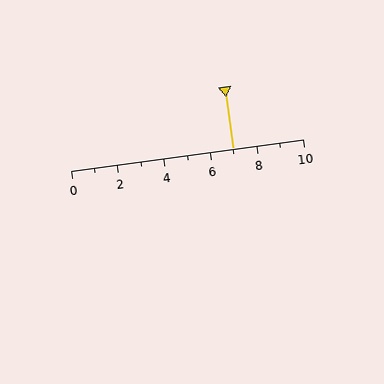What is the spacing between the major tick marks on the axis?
The major ticks are spaced 2 apart.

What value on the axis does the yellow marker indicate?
The marker indicates approximately 7.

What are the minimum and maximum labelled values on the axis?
The axis runs from 0 to 10.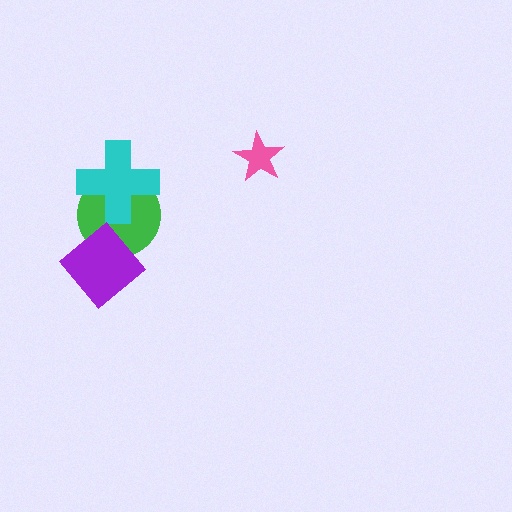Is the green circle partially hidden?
Yes, it is partially covered by another shape.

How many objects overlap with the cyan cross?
1 object overlaps with the cyan cross.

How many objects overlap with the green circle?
2 objects overlap with the green circle.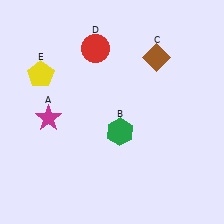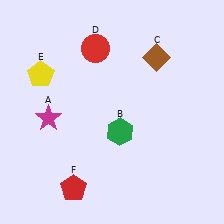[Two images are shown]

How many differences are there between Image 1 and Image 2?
There is 1 difference between the two images.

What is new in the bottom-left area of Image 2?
A red pentagon (F) was added in the bottom-left area of Image 2.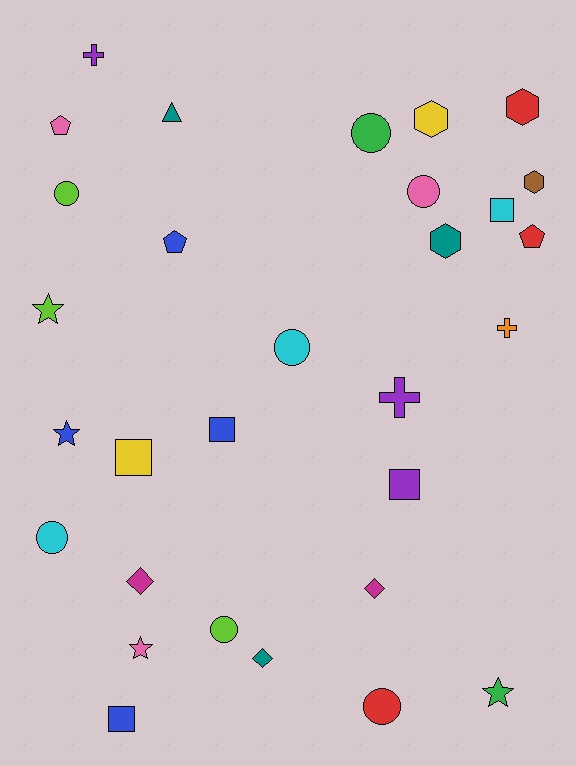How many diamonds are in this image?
There are 3 diamonds.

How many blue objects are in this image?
There are 4 blue objects.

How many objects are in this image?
There are 30 objects.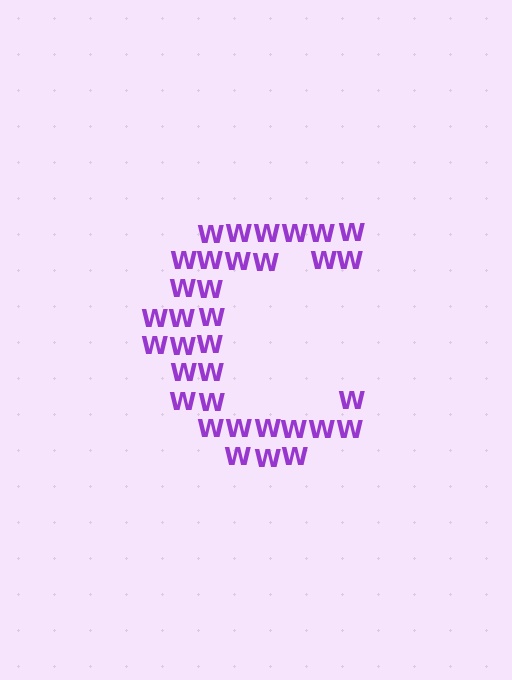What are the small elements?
The small elements are letter W's.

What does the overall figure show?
The overall figure shows the letter C.